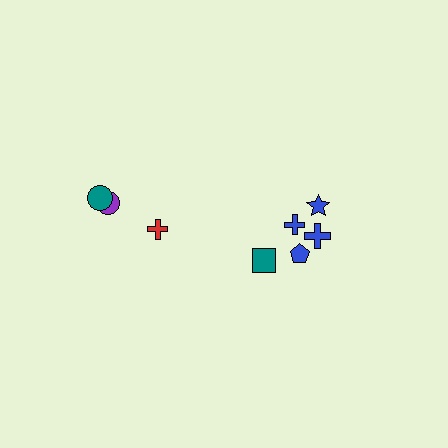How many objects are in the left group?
There are 3 objects.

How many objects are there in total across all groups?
There are 8 objects.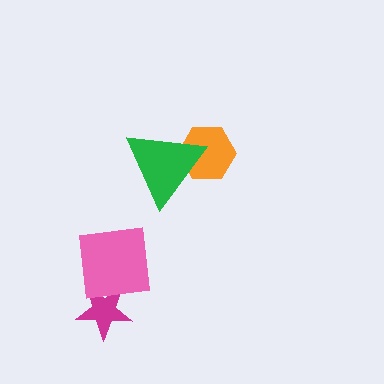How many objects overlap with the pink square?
1 object overlaps with the pink square.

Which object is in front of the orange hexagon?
The green triangle is in front of the orange hexagon.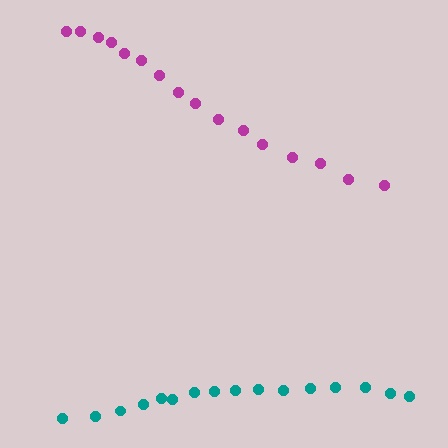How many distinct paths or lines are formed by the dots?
There are 2 distinct paths.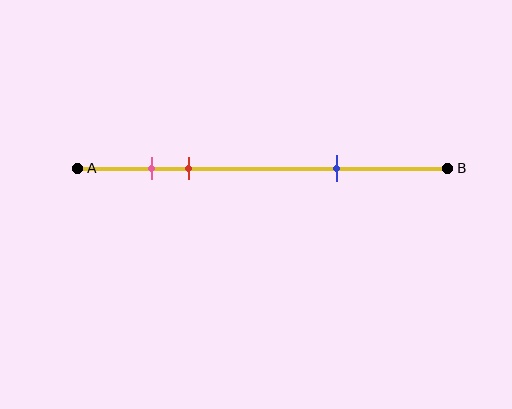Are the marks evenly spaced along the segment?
No, the marks are not evenly spaced.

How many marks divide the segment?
There are 3 marks dividing the segment.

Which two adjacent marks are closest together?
The pink and red marks are the closest adjacent pair.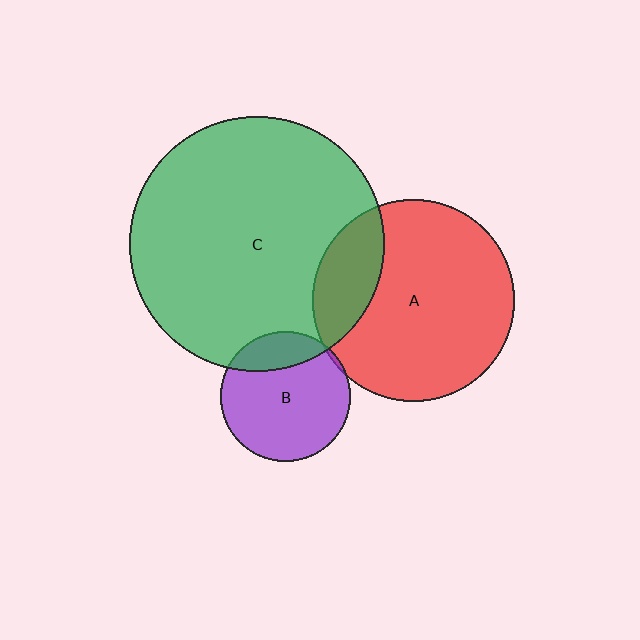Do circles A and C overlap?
Yes.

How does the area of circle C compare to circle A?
Approximately 1.6 times.